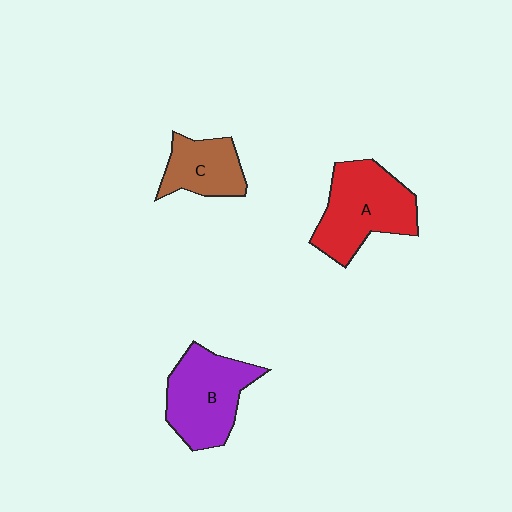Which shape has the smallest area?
Shape C (brown).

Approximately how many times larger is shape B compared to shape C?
Approximately 1.5 times.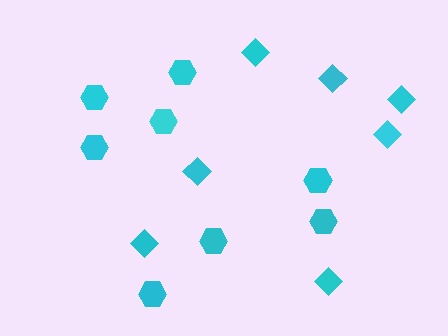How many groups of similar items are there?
There are 2 groups: one group of hexagons (8) and one group of diamonds (7).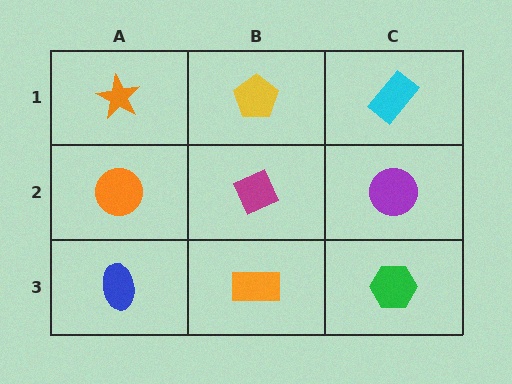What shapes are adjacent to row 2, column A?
An orange star (row 1, column A), a blue ellipse (row 3, column A), a magenta diamond (row 2, column B).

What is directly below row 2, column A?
A blue ellipse.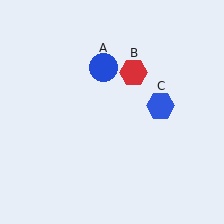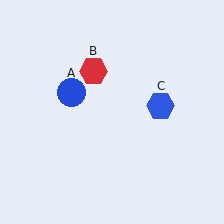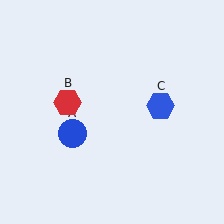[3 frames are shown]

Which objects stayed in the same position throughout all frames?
Blue hexagon (object C) remained stationary.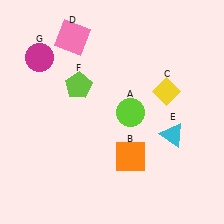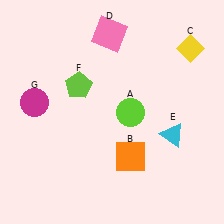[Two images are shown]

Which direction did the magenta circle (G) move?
The magenta circle (G) moved down.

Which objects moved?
The objects that moved are: the yellow diamond (C), the pink square (D), the magenta circle (G).